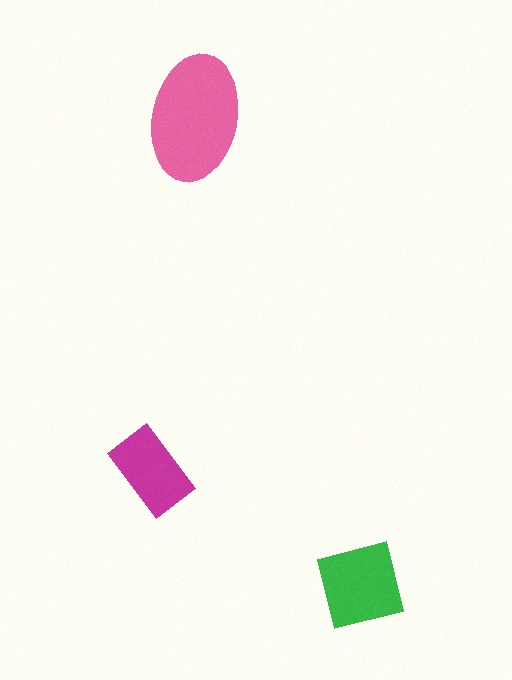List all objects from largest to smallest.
The pink ellipse, the green square, the magenta rectangle.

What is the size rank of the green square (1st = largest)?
2nd.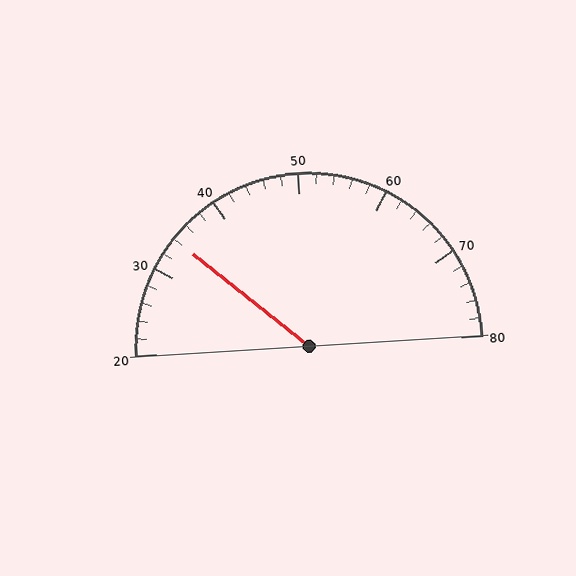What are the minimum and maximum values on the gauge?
The gauge ranges from 20 to 80.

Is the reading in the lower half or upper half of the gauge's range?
The reading is in the lower half of the range (20 to 80).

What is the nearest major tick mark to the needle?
The nearest major tick mark is 30.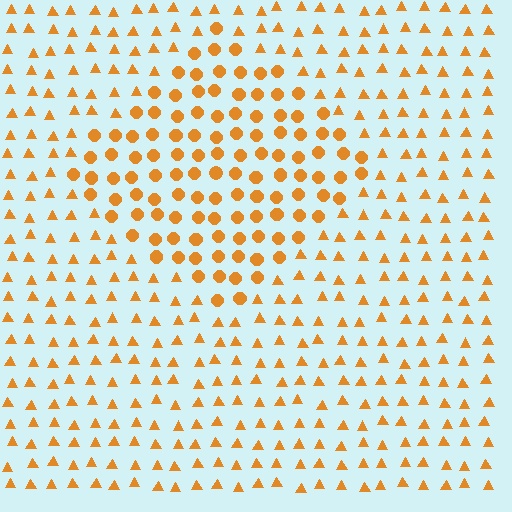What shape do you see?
I see a diamond.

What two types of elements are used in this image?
The image uses circles inside the diamond region and triangles outside it.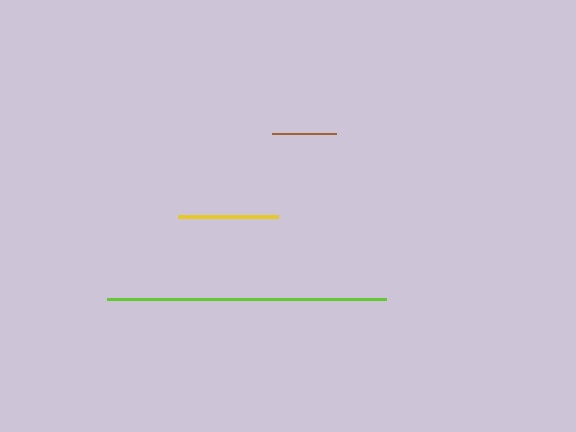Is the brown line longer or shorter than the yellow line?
The yellow line is longer than the brown line.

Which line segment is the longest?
The lime line is the longest at approximately 279 pixels.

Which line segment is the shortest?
The brown line is the shortest at approximately 64 pixels.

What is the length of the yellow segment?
The yellow segment is approximately 100 pixels long.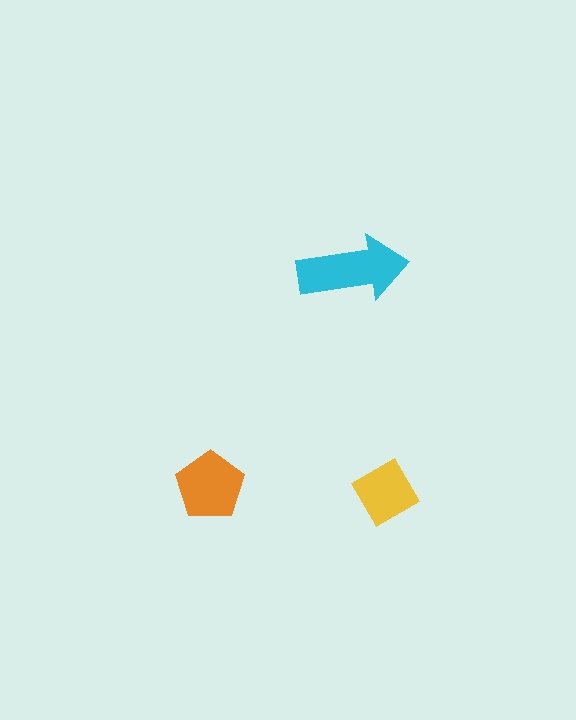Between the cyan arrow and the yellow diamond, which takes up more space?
The cyan arrow.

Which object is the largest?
The cyan arrow.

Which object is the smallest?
The yellow diamond.